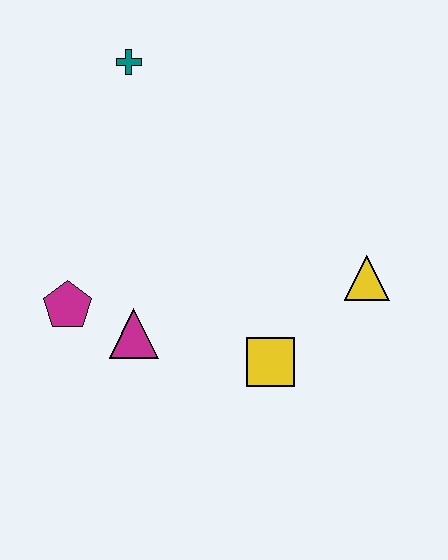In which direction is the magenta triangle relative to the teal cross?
The magenta triangle is below the teal cross.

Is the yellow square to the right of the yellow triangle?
No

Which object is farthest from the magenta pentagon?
The yellow triangle is farthest from the magenta pentagon.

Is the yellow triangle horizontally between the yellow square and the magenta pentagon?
No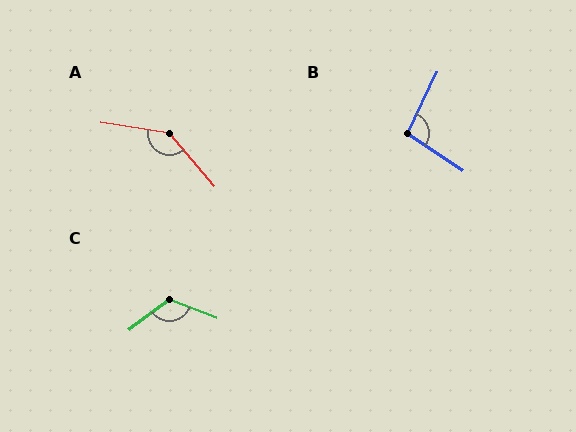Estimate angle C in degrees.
Approximately 122 degrees.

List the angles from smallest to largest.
B (99°), C (122°), A (139°).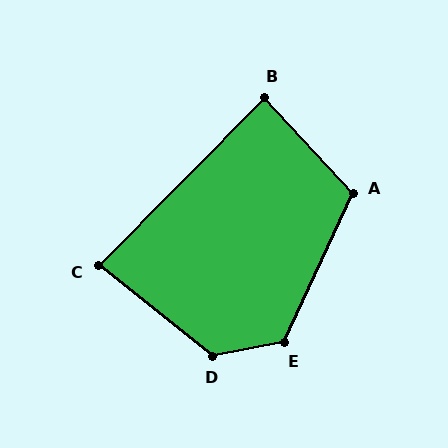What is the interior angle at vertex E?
Approximately 126 degrees (obtuse).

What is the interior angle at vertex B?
Approximately 87 degrees (approximately right).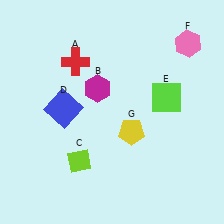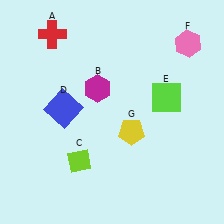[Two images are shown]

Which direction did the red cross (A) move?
The red cross (A) moved up.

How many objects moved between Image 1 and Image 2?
1 object moved between the two images.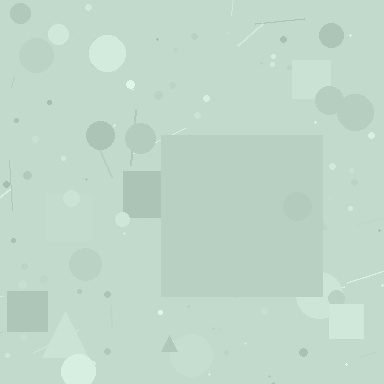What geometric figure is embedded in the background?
A square is embedded in the background.